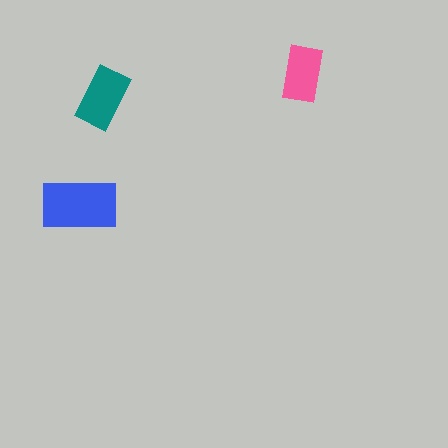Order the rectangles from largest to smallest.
the blue one, the teal one, the pink one.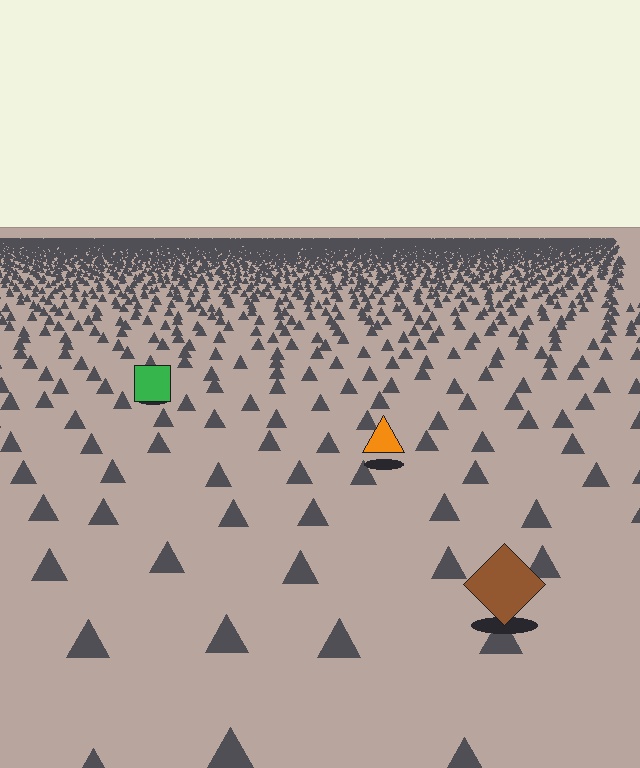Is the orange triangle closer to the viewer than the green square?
Yes. The orange triangle is closer — you can tell from the texture gradient: the ground texture is coarser near it.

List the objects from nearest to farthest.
From nearest to farthest: the brown diamond, the orange triangle, the green square.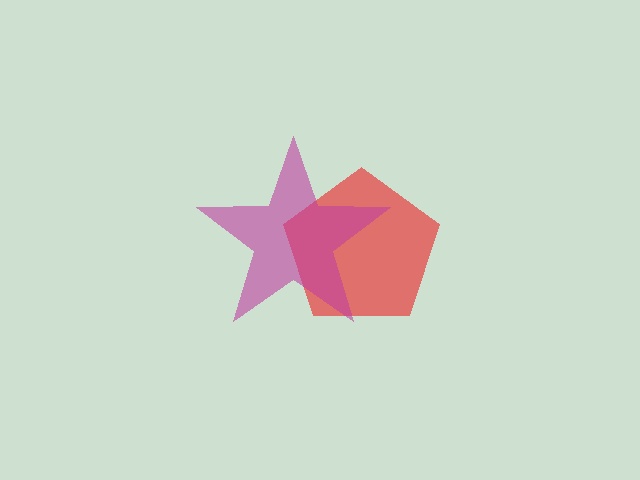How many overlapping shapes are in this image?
There are 2 overlapping shapes in the image.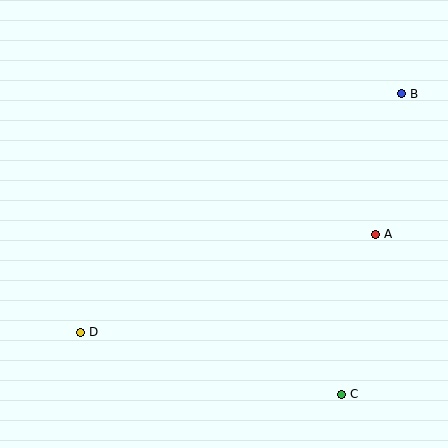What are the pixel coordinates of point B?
Point B is at (402, 94).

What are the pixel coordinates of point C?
Point C is at (342, 394).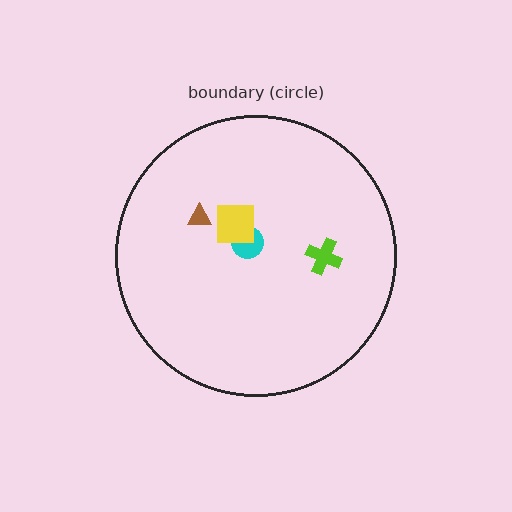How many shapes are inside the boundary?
4 inside, 0 outside.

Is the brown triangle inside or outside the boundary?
Inside.